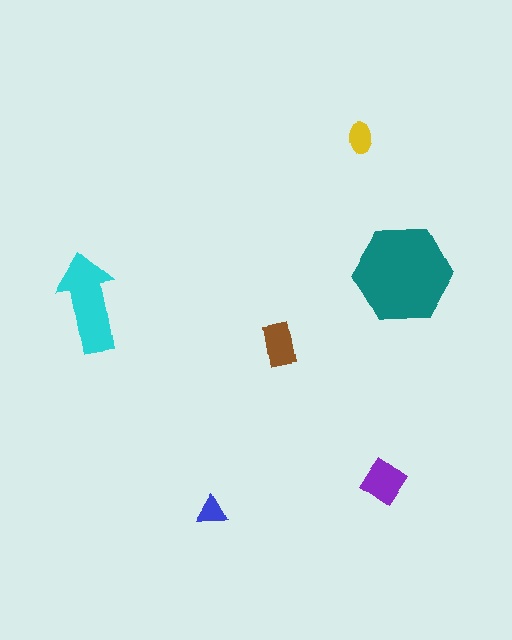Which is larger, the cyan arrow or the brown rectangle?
The cyan arrow.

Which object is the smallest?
The blue triangle.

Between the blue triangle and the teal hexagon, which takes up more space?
The teal hexagon.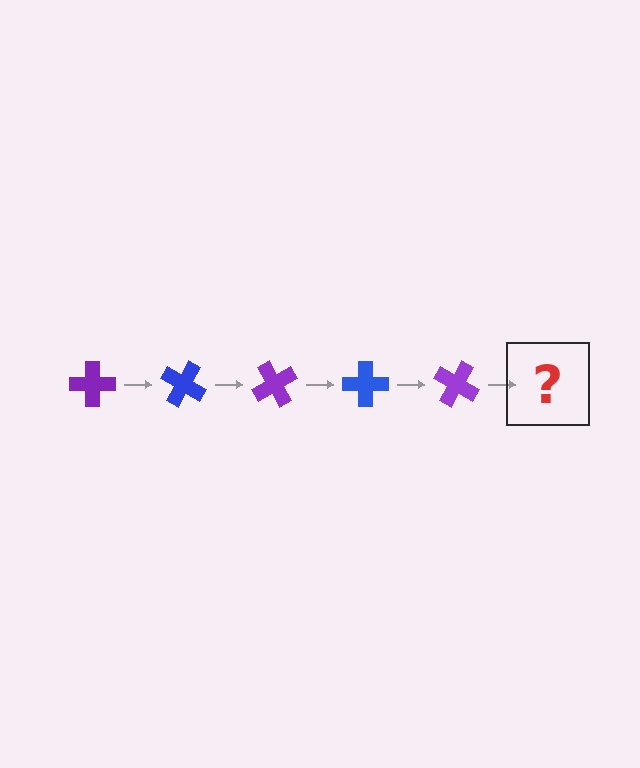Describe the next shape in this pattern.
It should be a blue cross, rotated 150 degrees from the start.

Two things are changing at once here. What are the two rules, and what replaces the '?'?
The two rules are that it rotates 30 degrees each step and the color cycles through purple and blue. The '?' should be a blue cross, rotated 150 degrees from the start.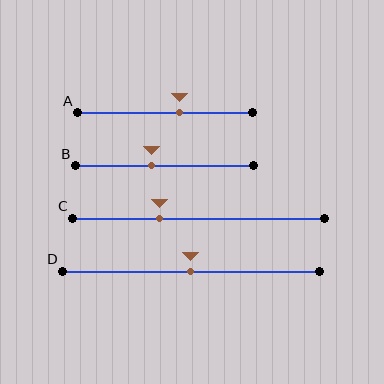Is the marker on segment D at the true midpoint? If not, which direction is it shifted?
Yes, the marker on segment D is at the true midpoint.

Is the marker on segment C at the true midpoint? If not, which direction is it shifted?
No, the marker on segment C is shifted to the left by about 15% of the segment length.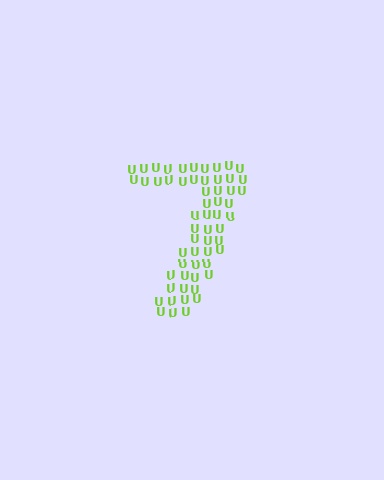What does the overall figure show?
The overall figure shows the digit 7.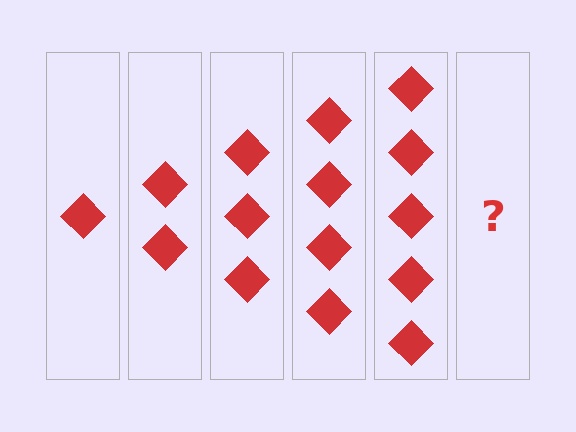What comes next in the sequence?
The next element should be 6 diamonds.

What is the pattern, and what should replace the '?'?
The pattern is that each step adds one more diamond. The '?' should be 6 diamonds.